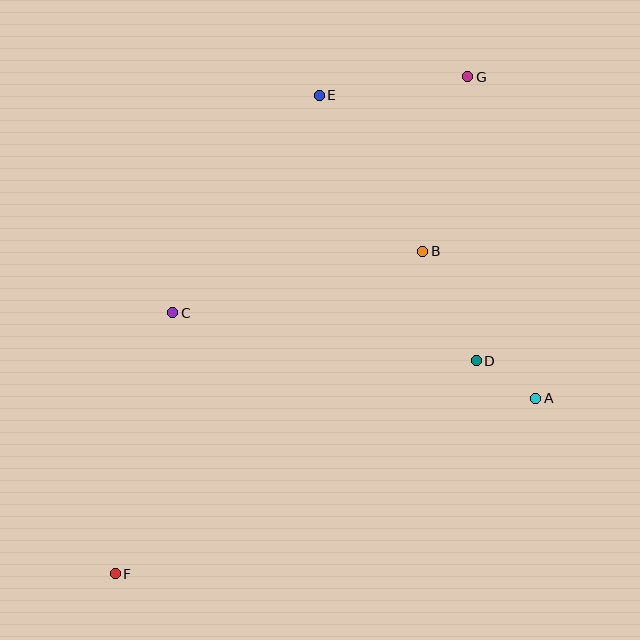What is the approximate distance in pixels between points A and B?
The distance between A and B is approximately 186 pixels.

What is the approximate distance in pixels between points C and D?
The distance between C and D is approximately 307 pixels.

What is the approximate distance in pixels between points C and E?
The distance between C and E is approximately 262 pixels.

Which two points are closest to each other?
Points A and D are closest to each other.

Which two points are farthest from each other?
Points F and G are farthest from each other.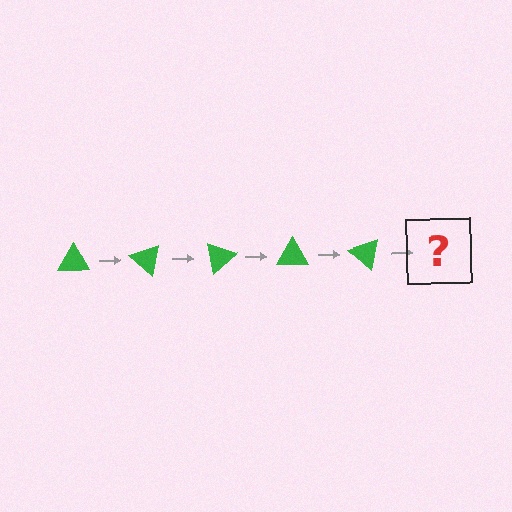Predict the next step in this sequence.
The next step is a green triangle rotated 200 degrees.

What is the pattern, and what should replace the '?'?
The pattern is that the triangle rotates 40 degrees each step. The '?' should be a green triangle rotated 200 degrees.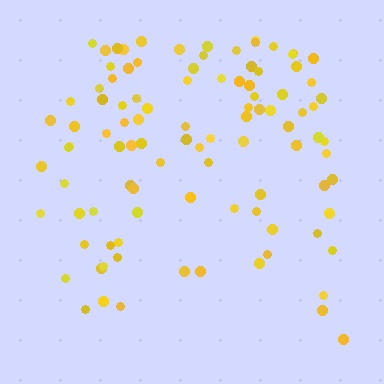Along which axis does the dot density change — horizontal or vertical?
Vertical.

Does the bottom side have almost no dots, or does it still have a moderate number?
Still a moderate number, just noticeably fewer than the top.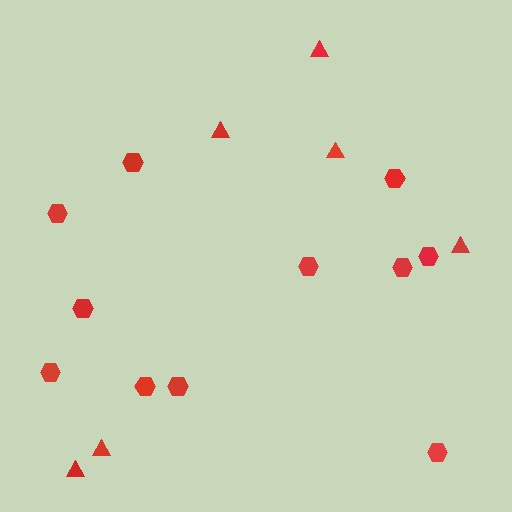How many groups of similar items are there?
There are 2 groups: one group of hexagons (11) and one group of triangles (6).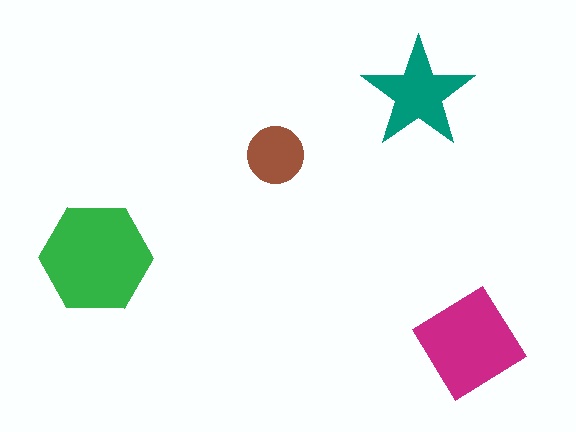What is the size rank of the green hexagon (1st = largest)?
1st.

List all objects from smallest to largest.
The brown circle, the teal star, the magenta diamond, the green hexagon.